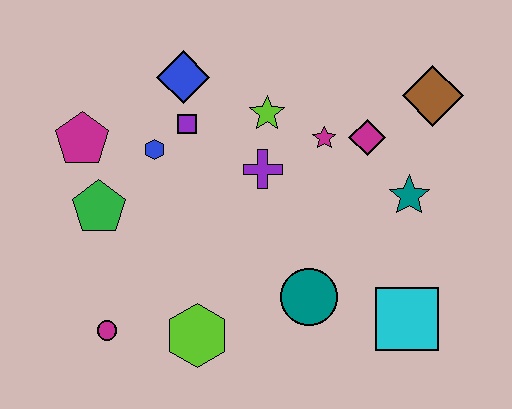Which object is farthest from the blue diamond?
The cyan square is farthest from the blue diamond.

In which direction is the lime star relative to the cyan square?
The lime star is above the cyan square.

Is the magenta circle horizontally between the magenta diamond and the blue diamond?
No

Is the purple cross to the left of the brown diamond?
Yes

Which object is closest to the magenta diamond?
The magenta star is closest to the magenta diamond.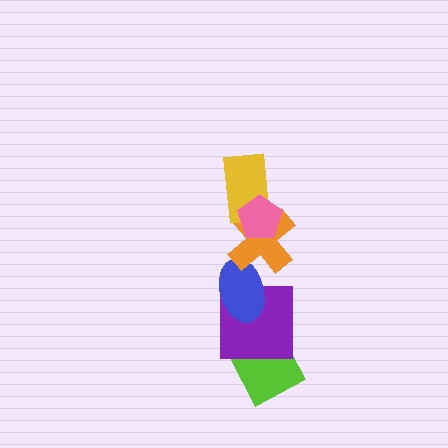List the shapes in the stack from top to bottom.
From top to bottom: the pink pentagon, the yellow rectangle, the orange cross, the blue ellipse, the purple square, the lime diamond.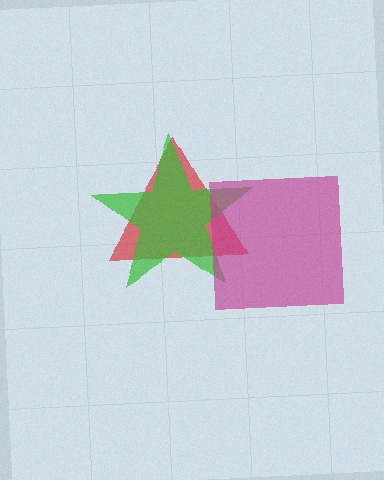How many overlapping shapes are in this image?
There are 3 overlapping shapes in the image.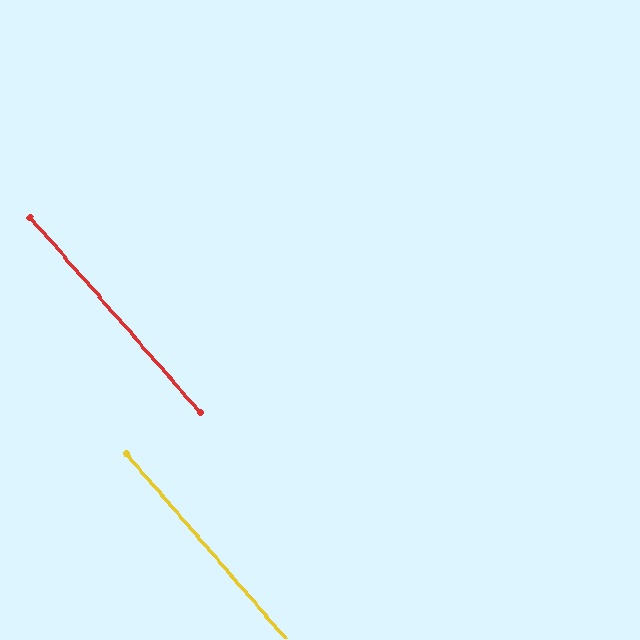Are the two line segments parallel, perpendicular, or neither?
Parallel — their directions differ by only 0.2°.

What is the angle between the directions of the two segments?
Approximately 0 degrees.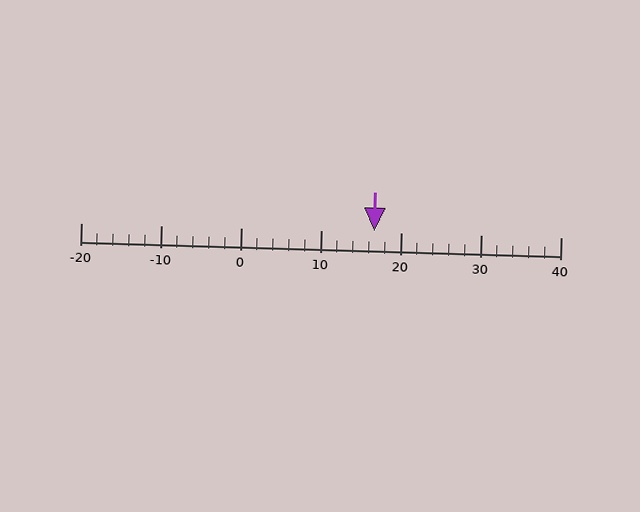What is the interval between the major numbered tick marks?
The major tick marks are spaced 10 units apart.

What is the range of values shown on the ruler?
The ruler shows values from -20 to 40.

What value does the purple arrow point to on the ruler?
The purple arrow points to approximately 17.